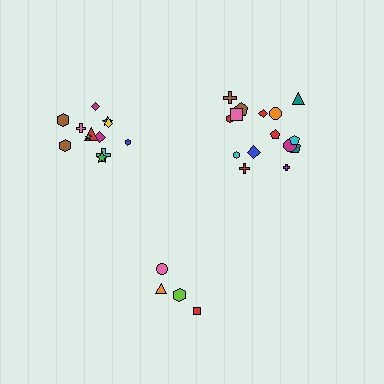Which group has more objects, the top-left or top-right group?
The top-right group.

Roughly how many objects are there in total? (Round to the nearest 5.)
Roughly 30 objects in total.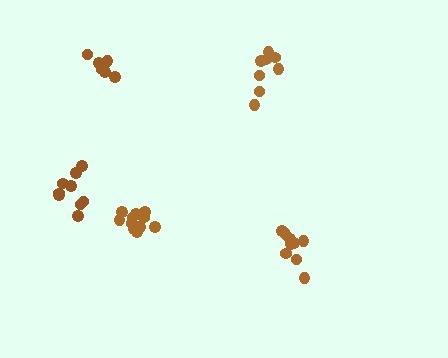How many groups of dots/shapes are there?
There are 5 groups.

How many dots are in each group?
Group 1: 9 dots, Group 2: 6 dots, Group 3: 8 dots, Group 4: 9 dots, Group 5: 12 dots (44 total).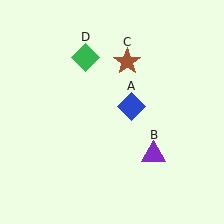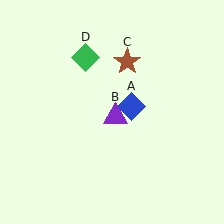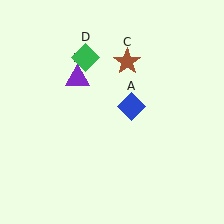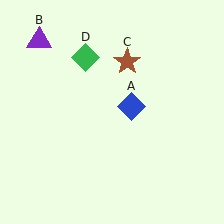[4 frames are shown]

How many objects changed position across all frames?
1 object changed position: purple triangle (object B).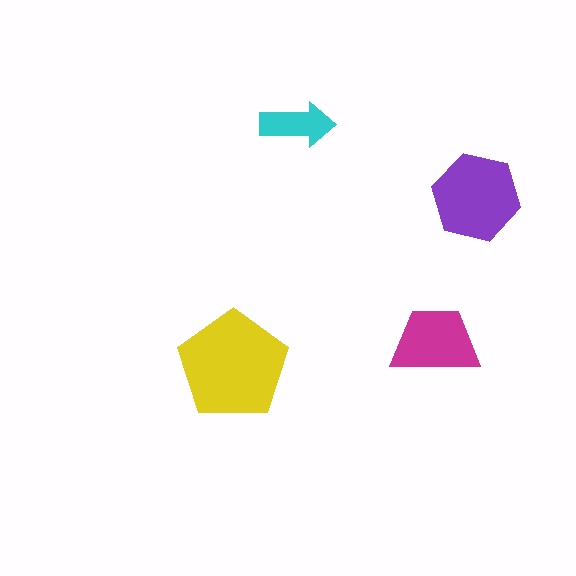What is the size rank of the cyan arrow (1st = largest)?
4th.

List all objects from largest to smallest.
The yellow pentagon, the purple hexagon, the magenta trapezoid, the cyan arrow.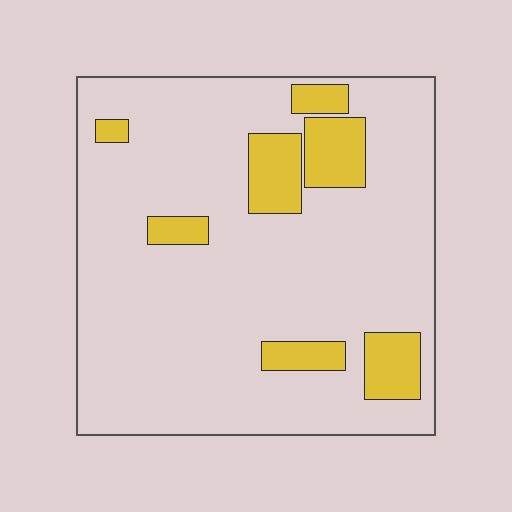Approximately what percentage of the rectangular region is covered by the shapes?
Approximately 15%.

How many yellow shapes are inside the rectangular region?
7.